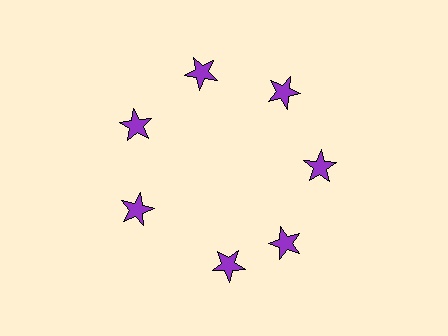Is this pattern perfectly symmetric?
No. The 7 purple stars are arranged in a ring, but one element near the 6 o'clock position is rotated out of alignment along the ring, breaking the 7-fold rotational symmetry.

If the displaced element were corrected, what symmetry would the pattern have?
It would have 7-fold rotational symmetry — the pattern would map onto itself every 51 degrees.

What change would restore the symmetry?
The symmetry would be restored by rotating it back into even spacing with its neighbors so that all 7 stars sit at equal angles and equal distance from the center.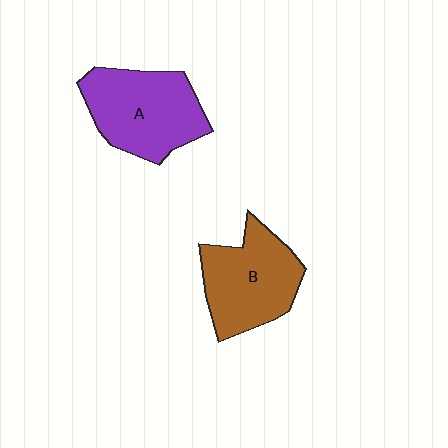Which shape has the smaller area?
Shape B (brown).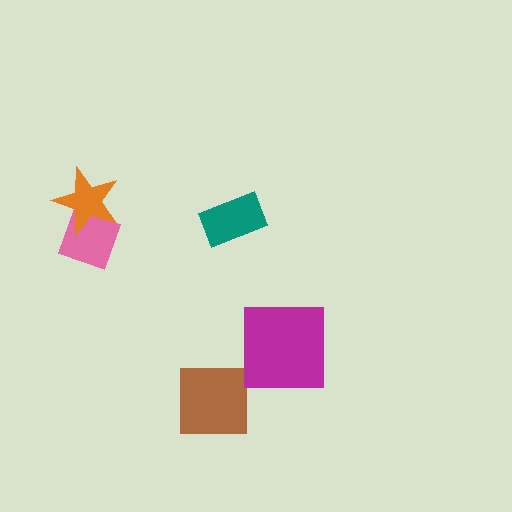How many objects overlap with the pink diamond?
1 object overlaps with the pink diamond.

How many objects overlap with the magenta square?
0 objects overlap with the magenta square.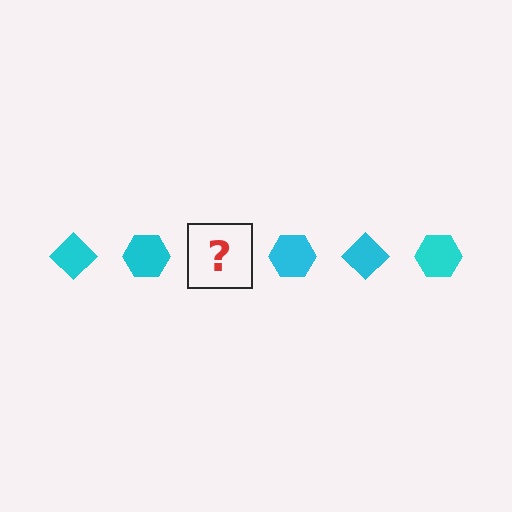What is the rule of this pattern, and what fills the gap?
The rule is that the pattern cycles through diamond, hexagon shapes in cyan. The gap should be filled with a cyan diamond.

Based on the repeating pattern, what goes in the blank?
The blank should be a cyan diamond.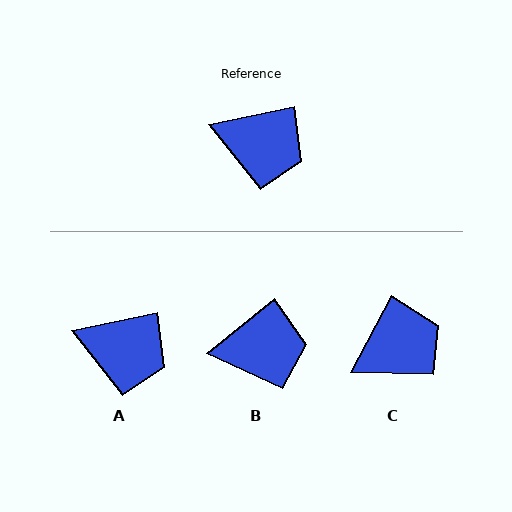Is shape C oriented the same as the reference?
No, it is off by about 50 degrees.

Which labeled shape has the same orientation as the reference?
A.